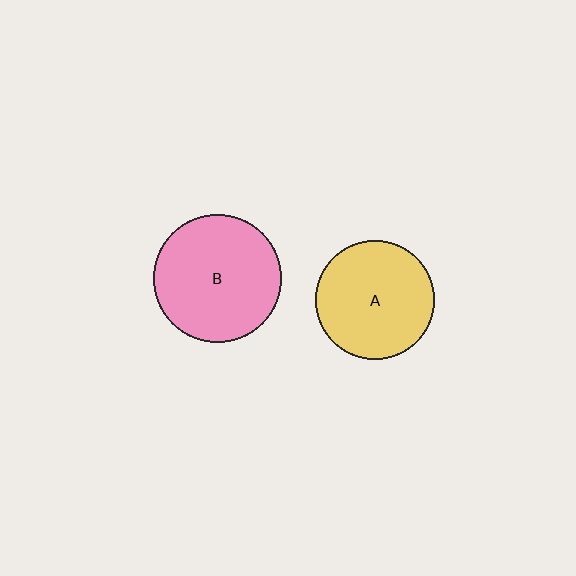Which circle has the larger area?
Circle B (pink).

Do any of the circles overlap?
No, none of the circles overlap.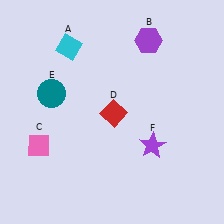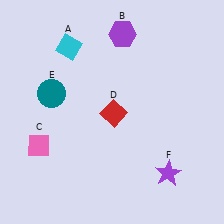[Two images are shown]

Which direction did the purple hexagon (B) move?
The purple hexagon (B) moved left.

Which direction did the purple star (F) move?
The purple star (F) moved down.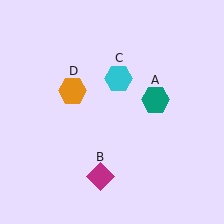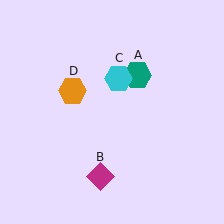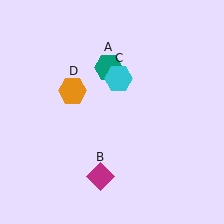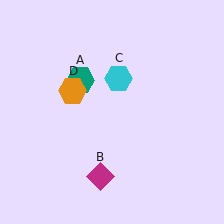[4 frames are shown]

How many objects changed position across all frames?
1 object changed position: teal hexagon (object A).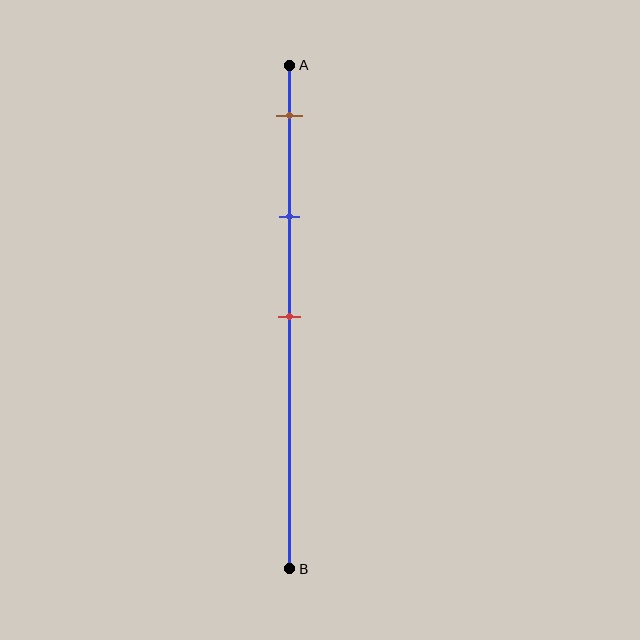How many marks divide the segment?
There are 3 marks dividing the segment.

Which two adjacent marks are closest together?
The brown and blue marks are the closest adjacent pair.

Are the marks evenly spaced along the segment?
Yes, the marks are approximately evenly spaced.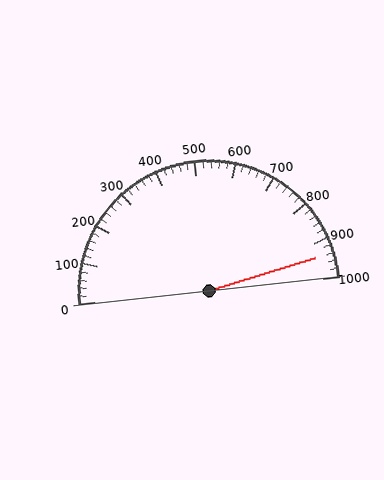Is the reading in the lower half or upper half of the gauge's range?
The reading is in the upper half of the range (0 to 1000).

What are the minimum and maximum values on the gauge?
The gauge ranges from 0 to 1000.